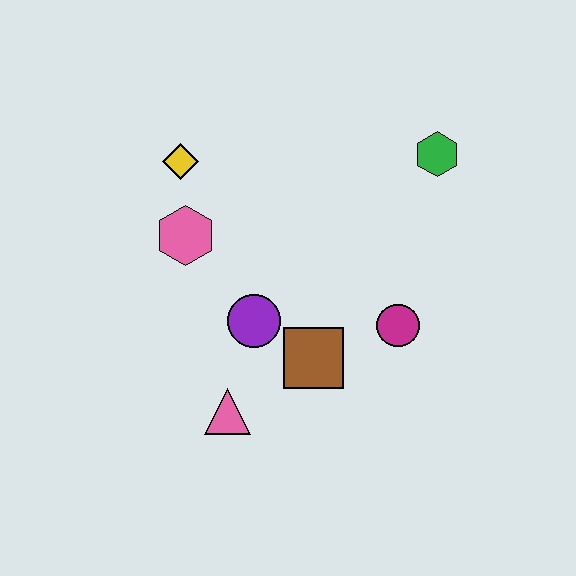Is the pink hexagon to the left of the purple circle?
Yes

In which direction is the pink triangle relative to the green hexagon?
The pink triangle is below the green hexagon.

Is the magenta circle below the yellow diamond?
Yes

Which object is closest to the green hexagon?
The magenta circle is closest to the green hexagon.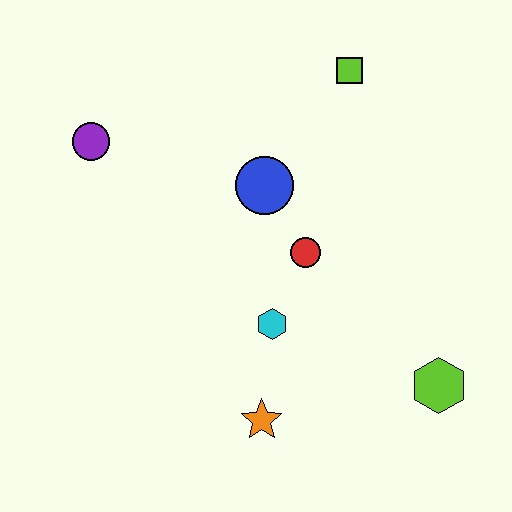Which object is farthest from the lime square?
The orange star is farthest from the lime square.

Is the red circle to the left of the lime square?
Yes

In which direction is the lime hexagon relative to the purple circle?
The lime hexagon is to the right of the purple circle.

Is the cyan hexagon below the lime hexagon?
No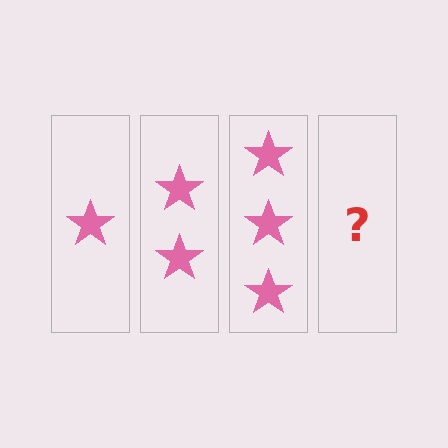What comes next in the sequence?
The next element should be 4 stars.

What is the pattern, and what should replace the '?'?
The pattern is that each step adds one more star. The '?' should be 4 stars.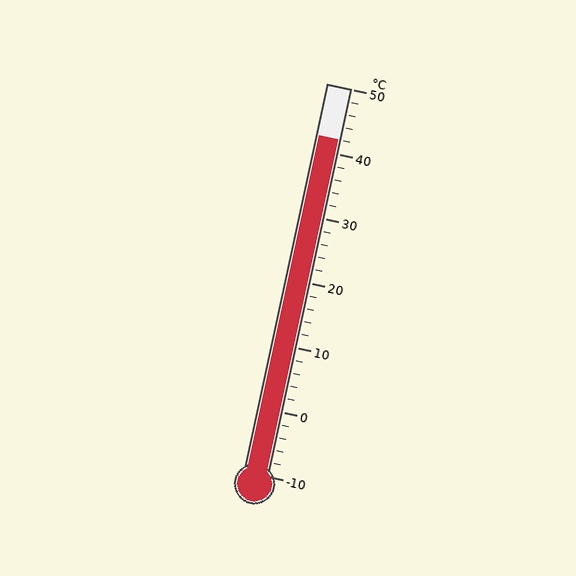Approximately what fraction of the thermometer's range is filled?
The thermometer is filled to approximately 85% of its range.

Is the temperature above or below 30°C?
The temperature is above 30°C.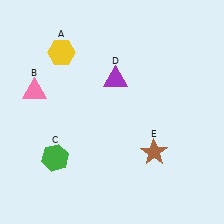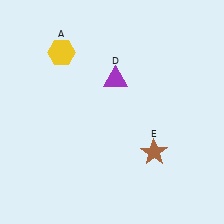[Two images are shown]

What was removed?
The green hexagon (C), the pink triangle (B) were removed in Image 2.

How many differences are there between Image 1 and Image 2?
There are 2 differences between the two images.